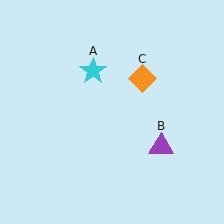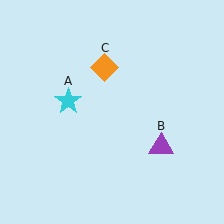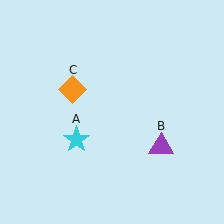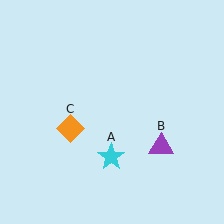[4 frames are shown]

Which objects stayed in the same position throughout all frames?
Purple triangle (object B) remained stationary.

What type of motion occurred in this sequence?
The cyan star (object A), orange diamond (object C) rotated counterclockwise around the center of the scene.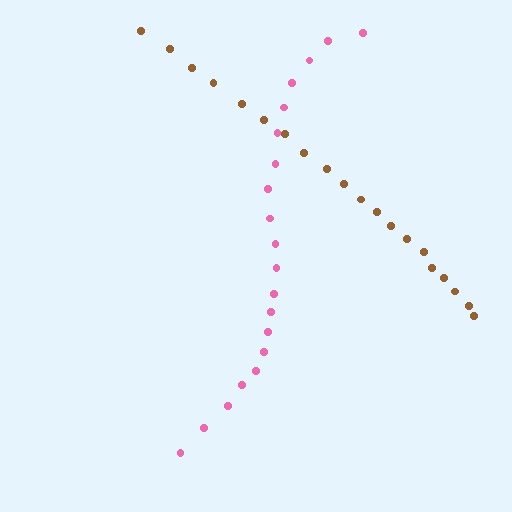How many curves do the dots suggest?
There are 2 distinct paths.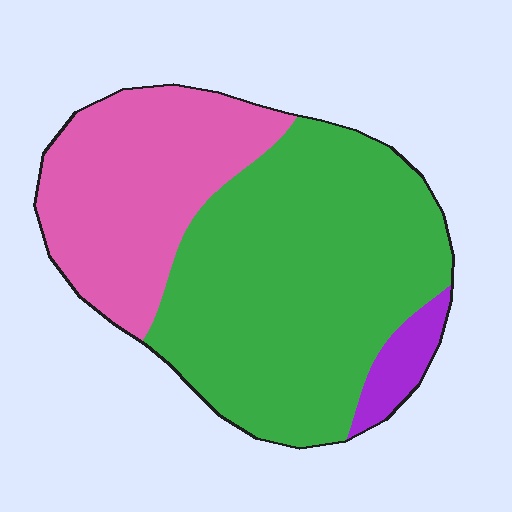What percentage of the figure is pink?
Pink covers roughly 35% of the figure.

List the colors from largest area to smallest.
From largest to smallest: green, pink, purple.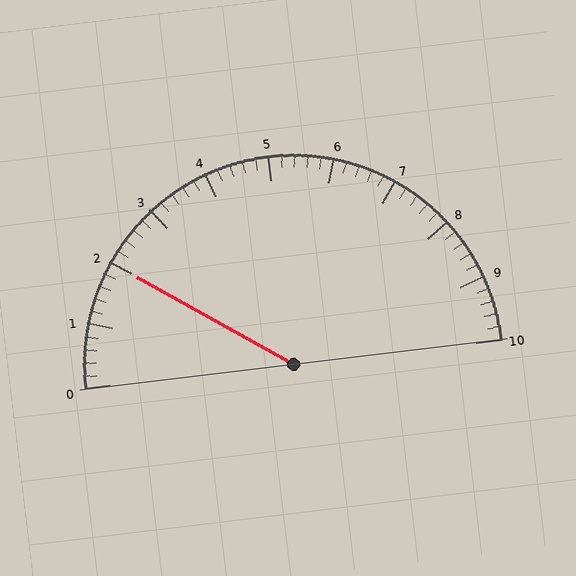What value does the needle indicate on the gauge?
The needle indicates approximately 2.0.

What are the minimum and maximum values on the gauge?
The gauge ranges from 0 to 10.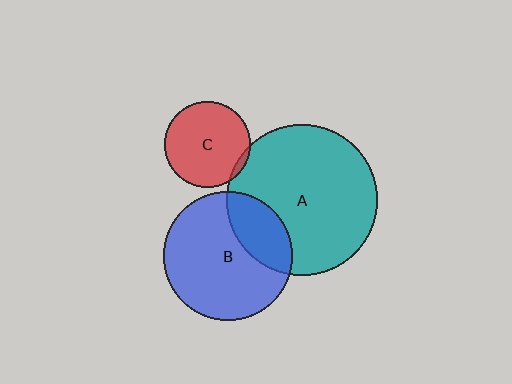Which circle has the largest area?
Circle A (teal).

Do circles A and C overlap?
Yes.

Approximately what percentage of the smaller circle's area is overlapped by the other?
Approximately 5%.